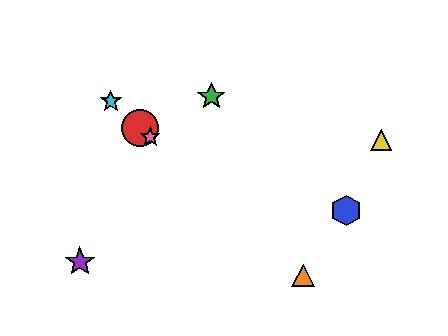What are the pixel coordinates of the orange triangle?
The orange triangle is at (303, 276).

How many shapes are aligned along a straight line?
4 shapes (the red circle, the orange triangle, the cyan star, the pink star) are aligned along a straight line.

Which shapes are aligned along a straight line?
The red circle, the orange triangle, the cyan star, the pink star are aligned along a straight line.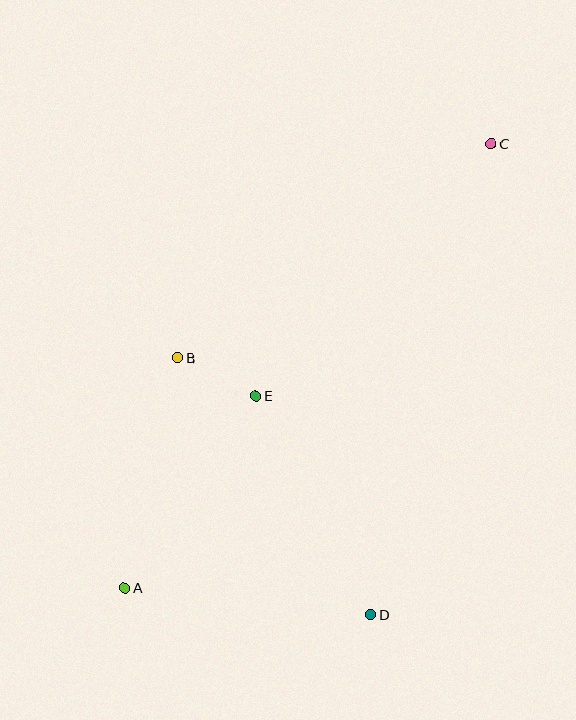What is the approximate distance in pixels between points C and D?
The distance between C and D is approximately 486 pixels.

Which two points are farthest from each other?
Points A and C are farthest from each other.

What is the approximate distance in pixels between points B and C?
The distance between B and C is approximately 379 pixels.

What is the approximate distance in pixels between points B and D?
The distance between B and D is approximately 321 pixels.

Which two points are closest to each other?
Points B and E are closest to each other.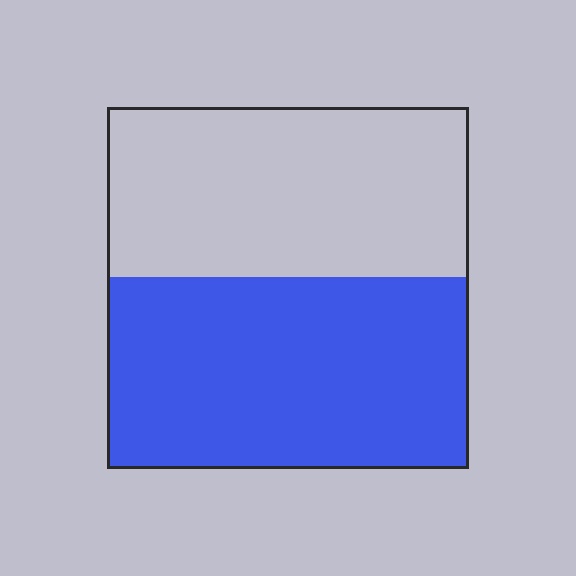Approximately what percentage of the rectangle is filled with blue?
Approximately 55%.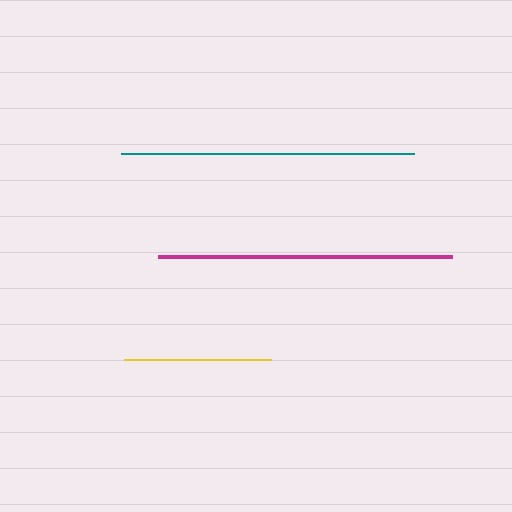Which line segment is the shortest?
The yellow line is the shortest at approximately 147 pixels.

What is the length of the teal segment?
The teal segment is approximately 293 pixels long.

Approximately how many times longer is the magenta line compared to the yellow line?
The magenta line is approximately 2.0 times the length of the yellow line.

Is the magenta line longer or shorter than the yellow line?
The magenta line is longer than the yellow line.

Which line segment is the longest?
The magenta line is the longest at approximately 295 pixels.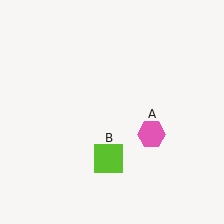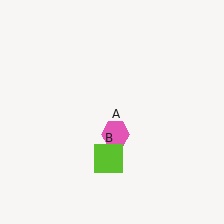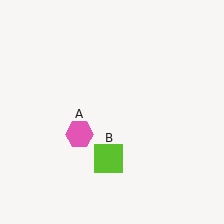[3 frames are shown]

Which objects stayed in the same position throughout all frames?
Lime square (object B) remained stationary.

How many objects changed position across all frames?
1 object changed position: pink hexagon (object A).